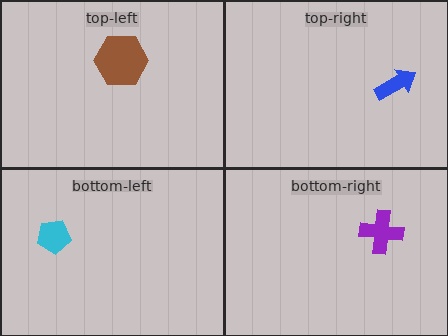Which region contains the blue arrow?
The top-right region.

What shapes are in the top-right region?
The blue arrow.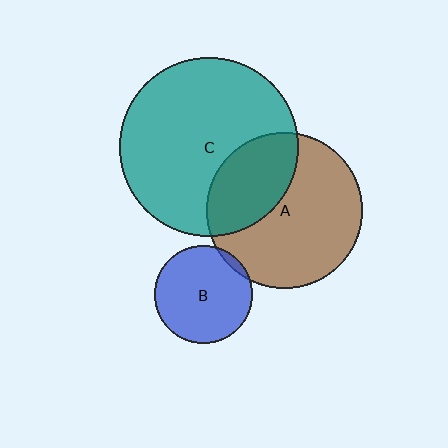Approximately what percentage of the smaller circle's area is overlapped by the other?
Approximately 5%.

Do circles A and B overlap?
Yes.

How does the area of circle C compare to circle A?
Approximately 1.3 times.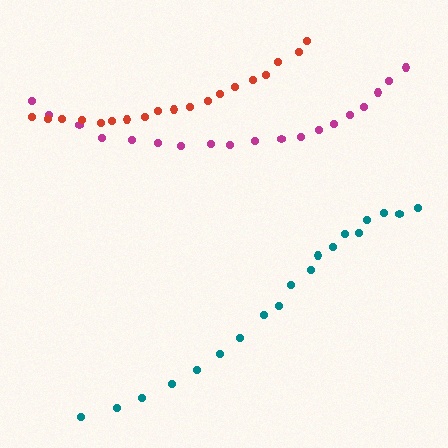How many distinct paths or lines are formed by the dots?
There are 3 distinct paths.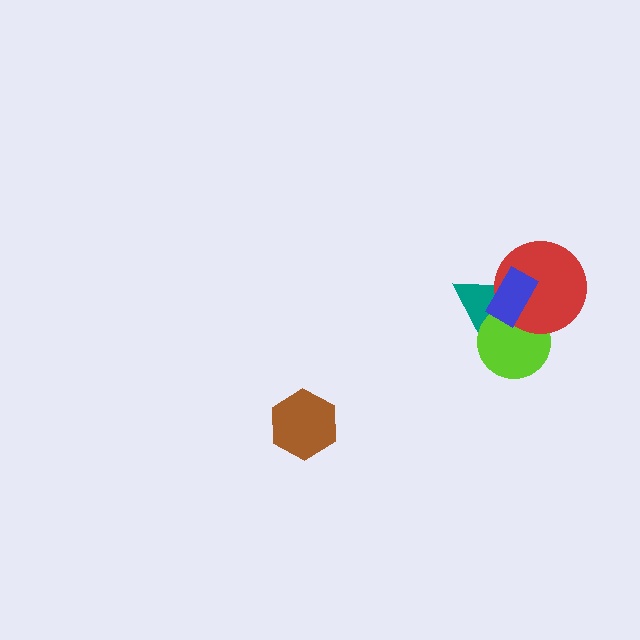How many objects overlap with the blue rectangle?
3 objects overlap with the blue rectangle.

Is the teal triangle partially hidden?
Yes, it is partially covered by another shape.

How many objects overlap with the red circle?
3 objects overlap with the red circle.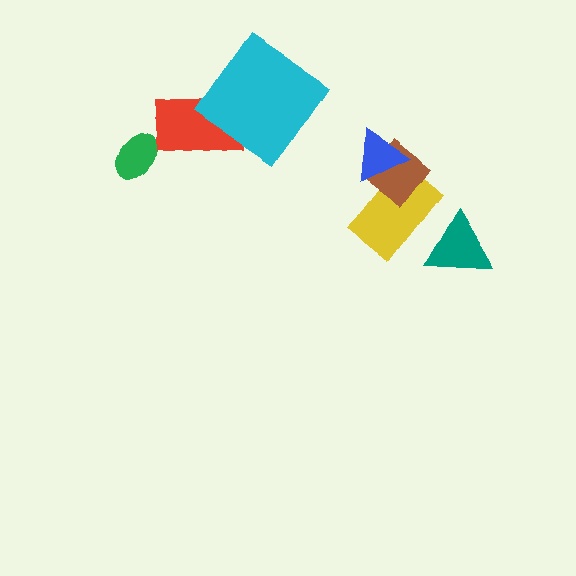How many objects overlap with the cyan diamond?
1 object overlaps with the cyan diamond.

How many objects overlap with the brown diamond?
2 objects overlap with the brown diamond.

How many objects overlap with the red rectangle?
1 object overlaps with the red rectangle.